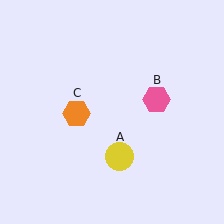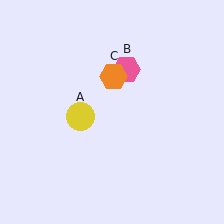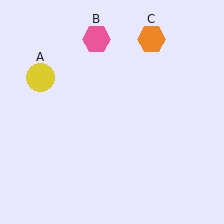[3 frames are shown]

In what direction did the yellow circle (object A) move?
The yellow circle (object A) moved up and to the left.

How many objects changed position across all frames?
3 objects changed position: yellow circle (object A), pink hexagon (object B), orange hexagon (object C).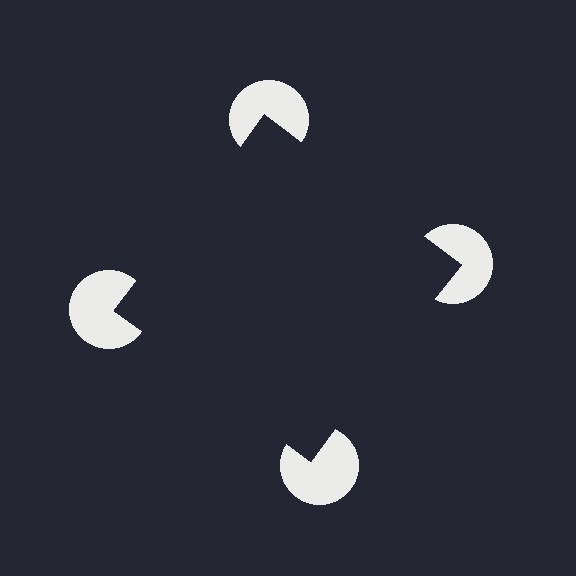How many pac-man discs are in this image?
There are 4 — one at each vertex of the illusory square.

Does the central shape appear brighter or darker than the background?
It typically appears slightly darker than the background, even though no actual brightness change is drawn.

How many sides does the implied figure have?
4 sides.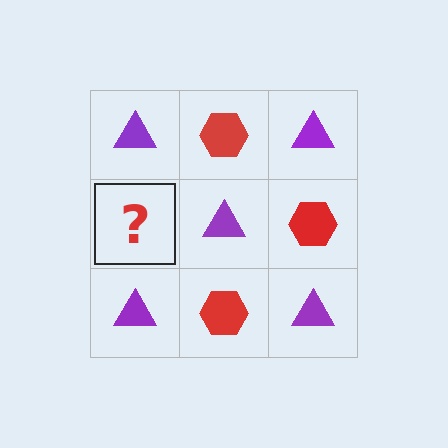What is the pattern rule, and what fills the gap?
The rule is that it alternates purple triangle and red hexagon in a checkerboard pattern. The gap should be filled with a red hexagon.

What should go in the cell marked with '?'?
The missing cell should contain a red hexagon.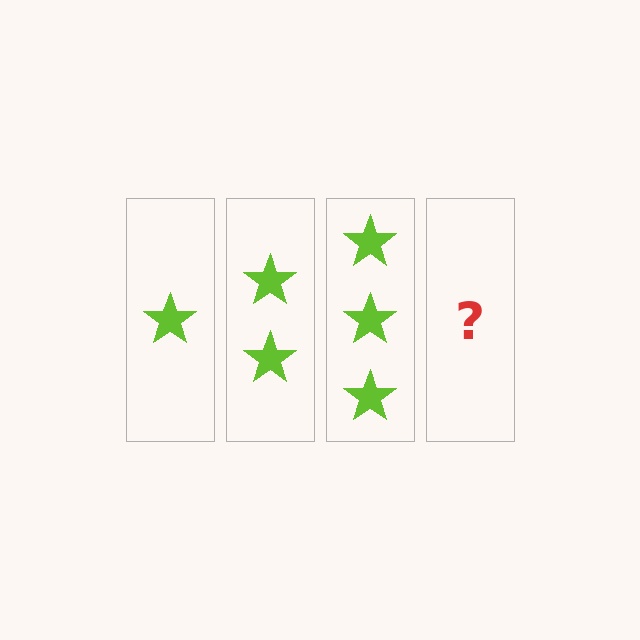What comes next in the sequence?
The next element should be 4 stars.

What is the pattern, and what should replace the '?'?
The pattern is that each step adds one more star. The '?' should be 4 stars.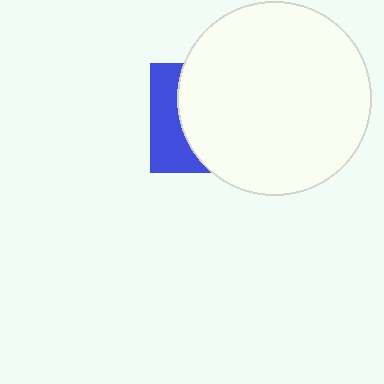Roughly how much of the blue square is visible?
A small part of it is visible (roughly 32%).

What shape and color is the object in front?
The object in front is a white circle.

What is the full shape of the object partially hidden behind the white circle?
The partially hidden object is a blue square.